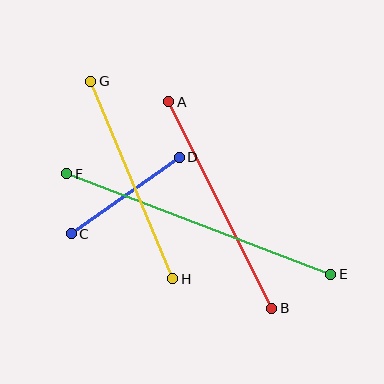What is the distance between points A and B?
The distance is approximately 231 pixels.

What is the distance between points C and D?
The distance is approximately 132 pixels.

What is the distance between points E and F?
The distance is approximately 283 pixels.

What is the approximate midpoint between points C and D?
The midpoint is at approximately (125, 195) pixels.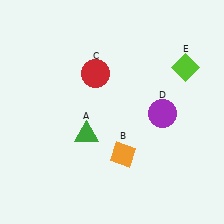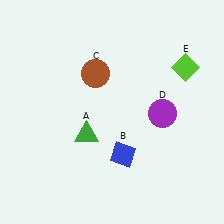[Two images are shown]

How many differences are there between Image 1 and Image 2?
There are 2 differences between the two images.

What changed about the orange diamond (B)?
In Image 1, B is orange. In Image 2, it changed to blue.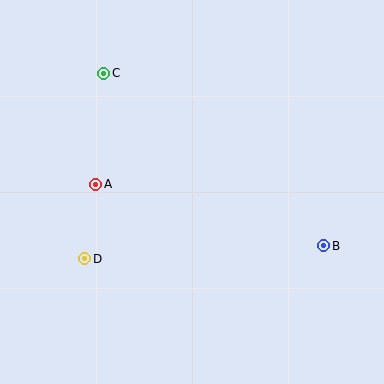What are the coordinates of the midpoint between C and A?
The midpoint between C and A is at (100, 129).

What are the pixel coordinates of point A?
Point A is at (96, 184).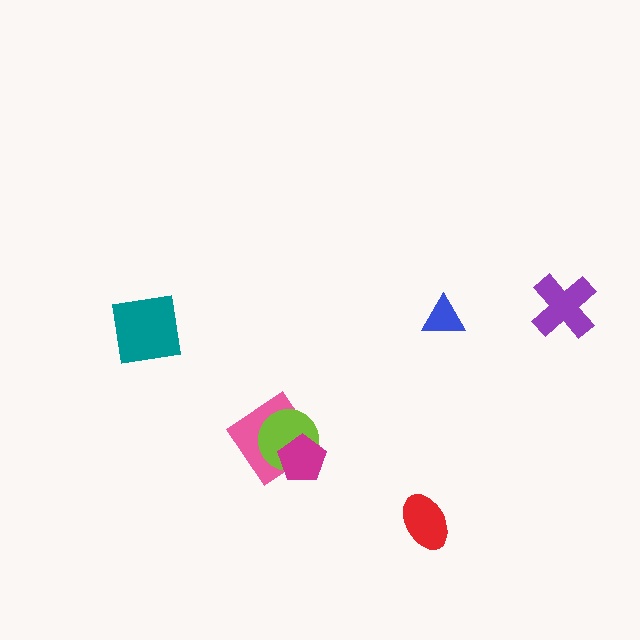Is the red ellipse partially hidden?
No, no other shape covers it.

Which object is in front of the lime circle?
The magenta pentagon is in front of the lime circle.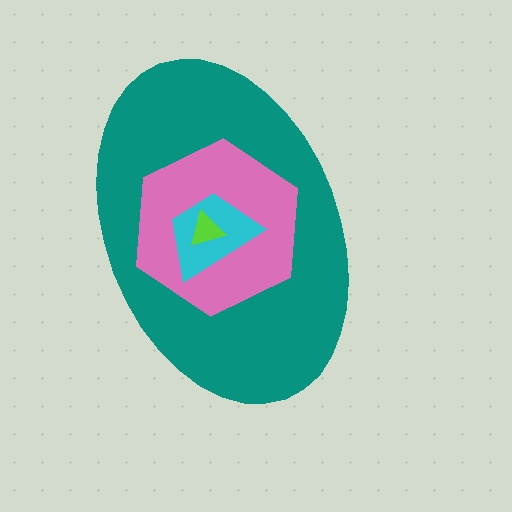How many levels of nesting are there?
4.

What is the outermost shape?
The teal ellipse.